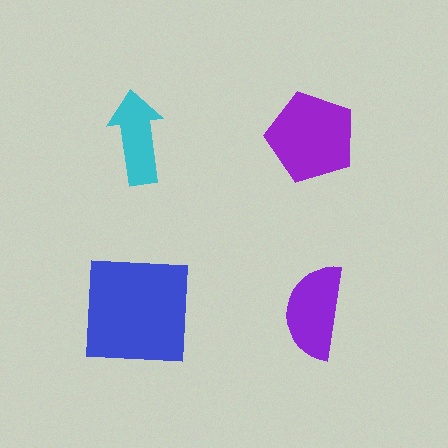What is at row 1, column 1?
A cyan arrow.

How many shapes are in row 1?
2 shapes.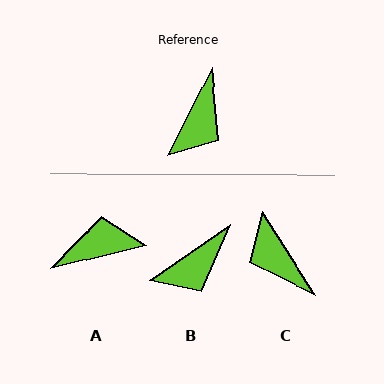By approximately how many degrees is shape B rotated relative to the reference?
Approximately 29 degrees clockwise.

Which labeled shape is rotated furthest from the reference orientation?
A, about 131 degrees away.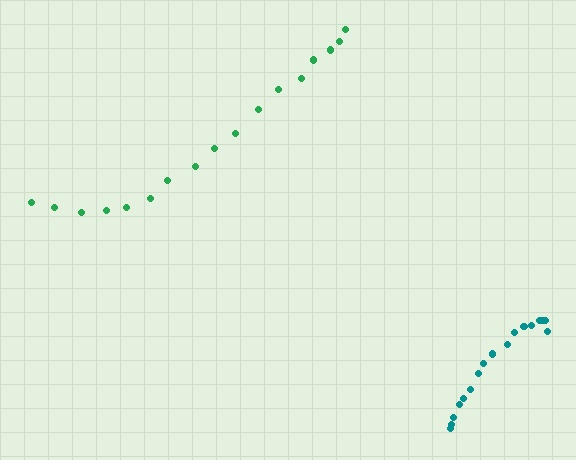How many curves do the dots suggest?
There are 2 distinct paths.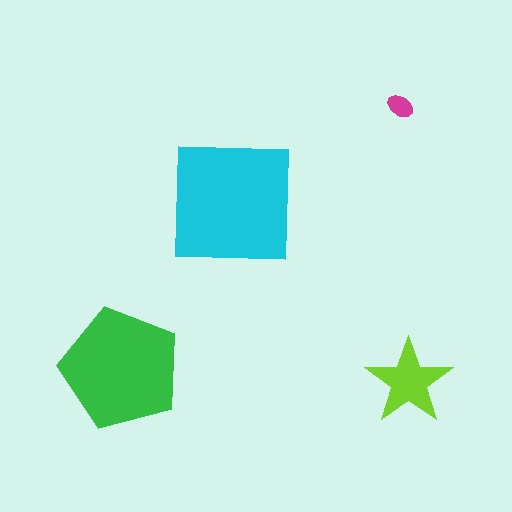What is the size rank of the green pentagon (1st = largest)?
2nd.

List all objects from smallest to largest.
The magenta ellipse, the lime star, the green pentagon, the cyan square.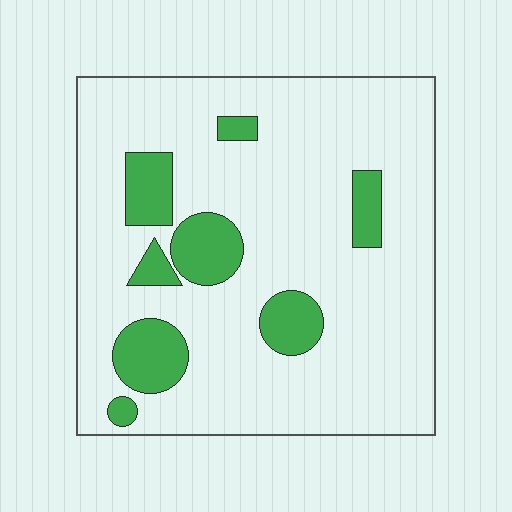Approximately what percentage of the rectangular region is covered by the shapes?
Approximately 15%.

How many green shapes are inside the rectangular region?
8.